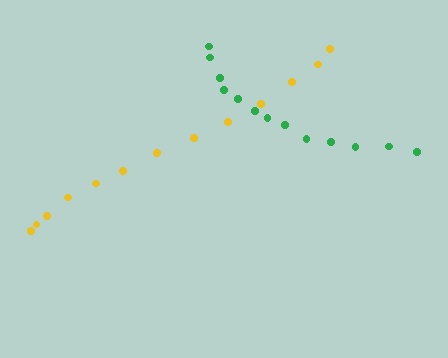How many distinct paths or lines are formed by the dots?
There are 2 distinct paths.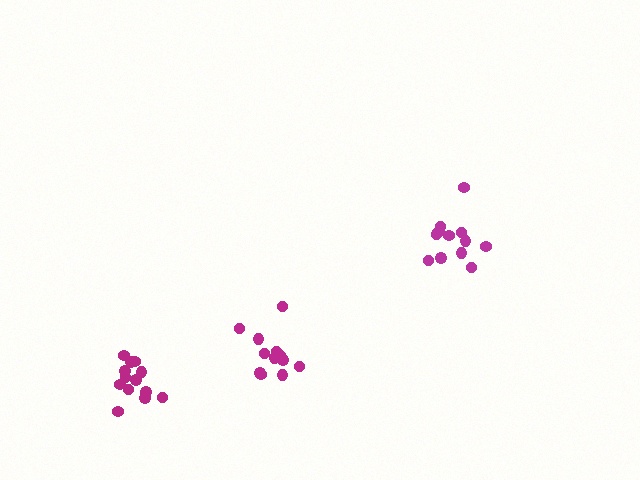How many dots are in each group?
Group 1: 13 dots, Group 2: 12 dots, Group 3: 13 dots (38 total).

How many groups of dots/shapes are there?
There are 3 groups.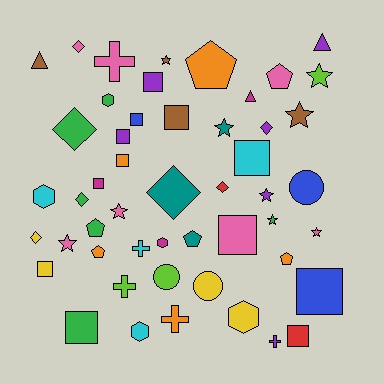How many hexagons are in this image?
There are 5 hexagons.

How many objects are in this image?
There are 50 objects.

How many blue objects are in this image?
There are 3 blue objects.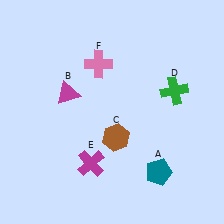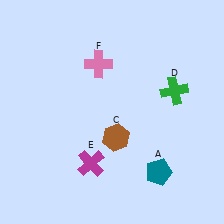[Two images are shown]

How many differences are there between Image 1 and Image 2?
There is 1 difference between the two images.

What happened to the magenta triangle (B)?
The magenta triangle (B) was removed in Image 2. It was in the top-left area of Image 1.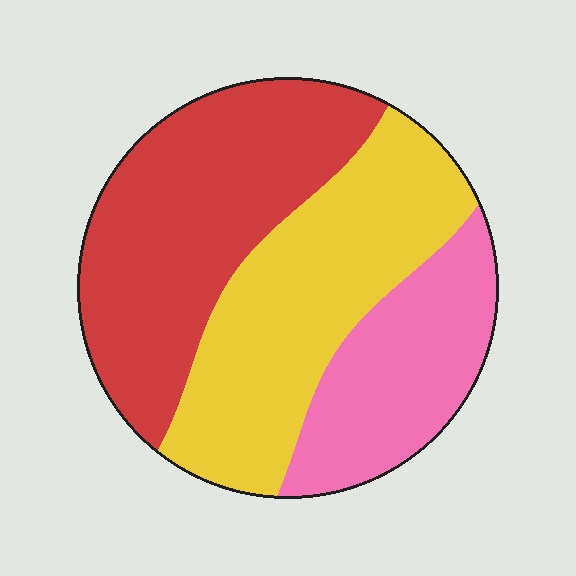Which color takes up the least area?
Pink, at roughly 25%.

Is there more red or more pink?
Red.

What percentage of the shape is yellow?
Yellow covers roughly 35% of the shape.